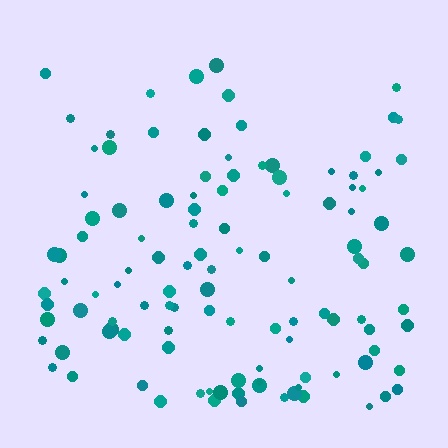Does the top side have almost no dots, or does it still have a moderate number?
Still a moderate number, just noticeably fewer than the bottom.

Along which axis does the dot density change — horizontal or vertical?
Vertical.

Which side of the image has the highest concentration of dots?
The bottom.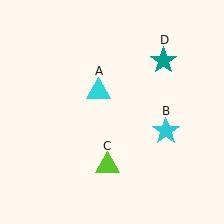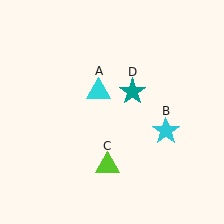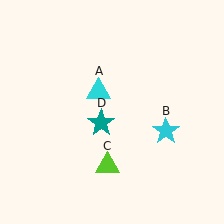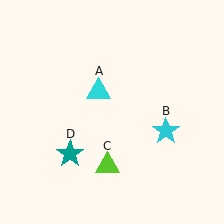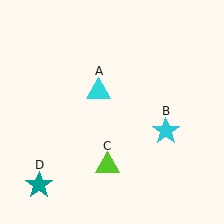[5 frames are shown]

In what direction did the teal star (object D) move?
The teal star (object D) moved down and to the left.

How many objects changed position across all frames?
1 object changed position: teal star (object D).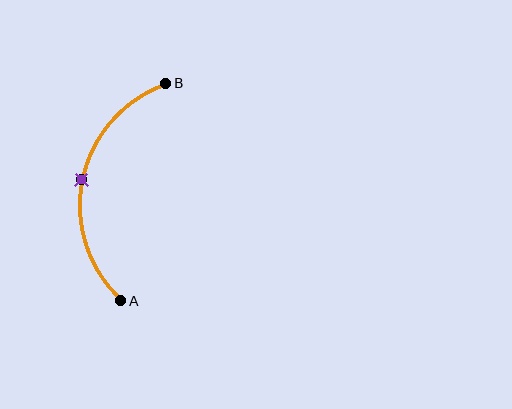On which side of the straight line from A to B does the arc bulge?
The arc bulges to the left of the straight line connecting A and B.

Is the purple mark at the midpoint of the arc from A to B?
Yes. The purple mark lies on the arc at equal arc-length from both A and B — it is the arc midpoint.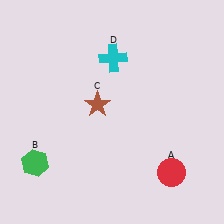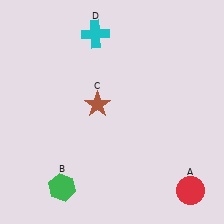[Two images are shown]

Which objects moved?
The objects that moved are: the red circle (A), the green hexagon (B), the cyan cross (D).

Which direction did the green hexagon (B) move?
The green hexagon (B) moved right.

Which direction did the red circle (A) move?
The red circle (A) moved right.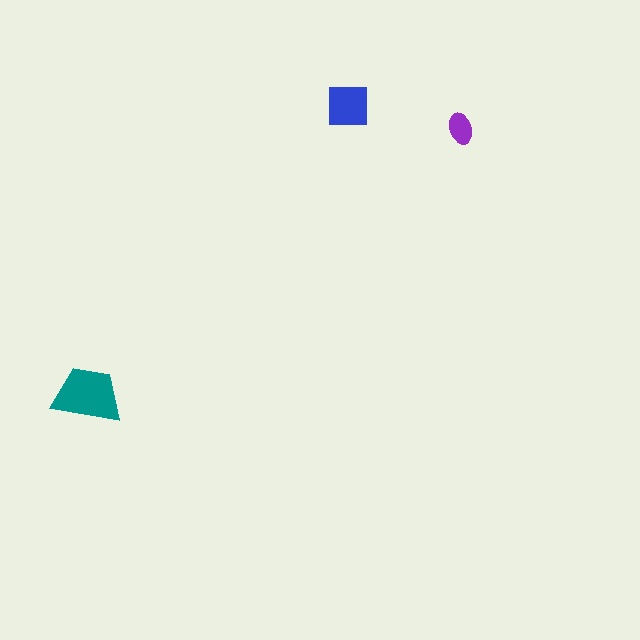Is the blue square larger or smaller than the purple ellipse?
Larger.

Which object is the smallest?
The purple ellipse.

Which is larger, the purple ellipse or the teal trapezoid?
The teal trapezoid.